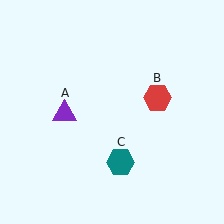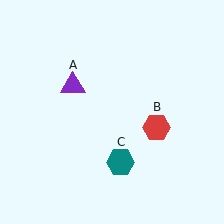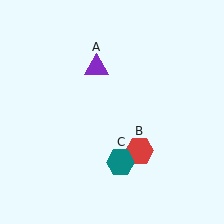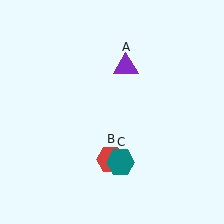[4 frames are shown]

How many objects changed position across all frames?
2 objects changed position: purple triangle (object A), red hexagon (object B).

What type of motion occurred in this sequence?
The purple triangle (object A), red hexagon (object B) rotated clockwise around the center of the scene.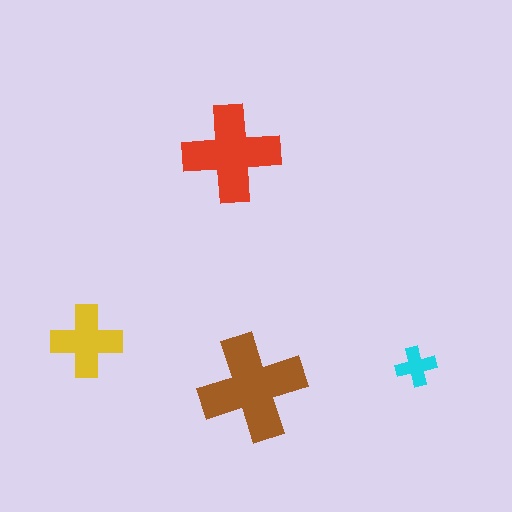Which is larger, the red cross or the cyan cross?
The red one.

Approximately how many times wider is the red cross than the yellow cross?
About 1.5 times wider.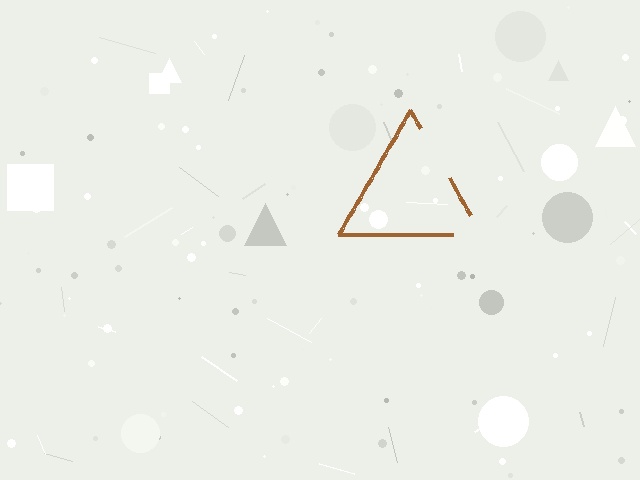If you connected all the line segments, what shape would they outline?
They would outline a triangle.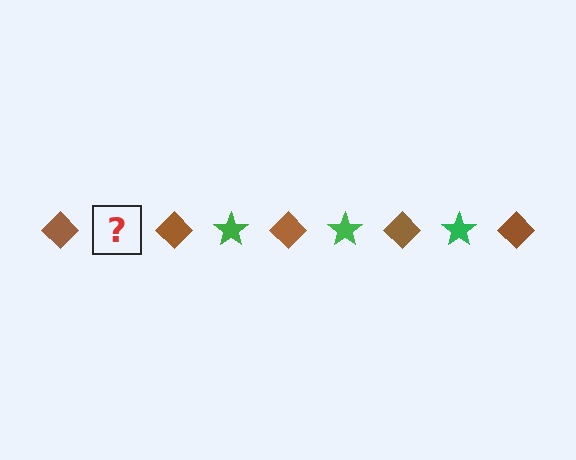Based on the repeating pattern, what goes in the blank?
The blank should be a green star.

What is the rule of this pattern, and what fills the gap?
The rule is that the pattern alternates between brown diamond and green star. The gap should be filled with a green star.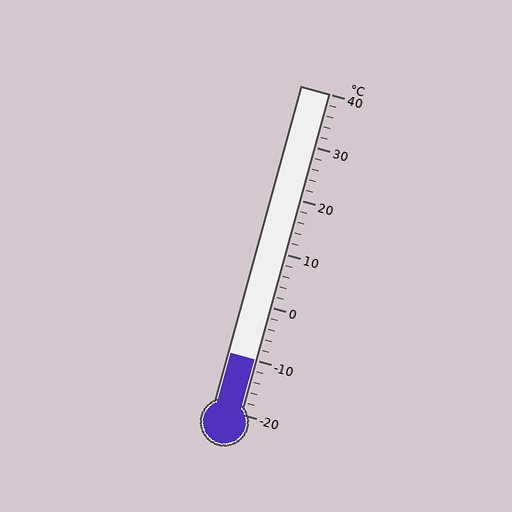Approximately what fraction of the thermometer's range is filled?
The thermometer is filled to approximately 15% of its range.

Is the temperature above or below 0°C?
The temperature is below 0°C.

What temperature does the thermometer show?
The thermometer shows approximately -10°C.